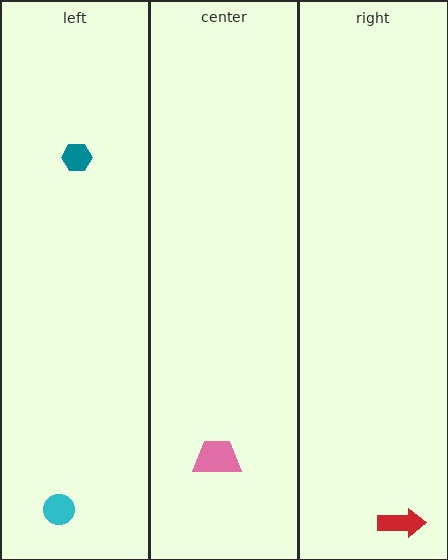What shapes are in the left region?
The teal hexagon, the cyan circle.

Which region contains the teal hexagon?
The left region.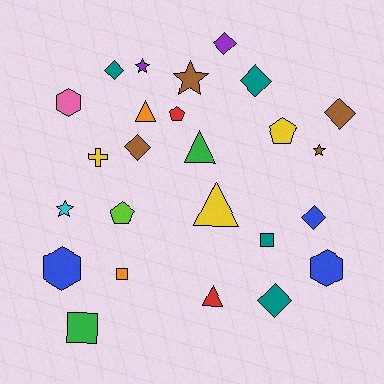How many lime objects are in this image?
There is 1 lime object.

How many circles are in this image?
There are no circles.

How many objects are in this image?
There are 25 objects.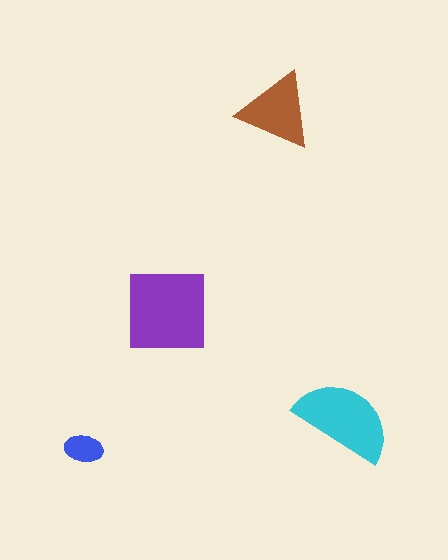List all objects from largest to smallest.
The purple square, the cyan semicircle, the brown triangle, the blue ellipse.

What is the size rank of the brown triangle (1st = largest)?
3rd.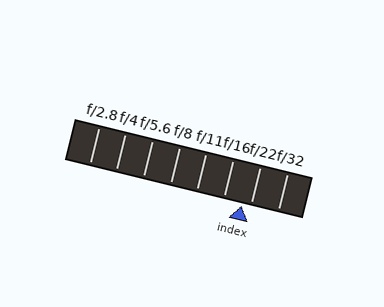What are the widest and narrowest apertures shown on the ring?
The widest aperture shown is f/2.8 and the narrowest is f/32.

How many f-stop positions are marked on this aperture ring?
There are 8 f-stop positions marked.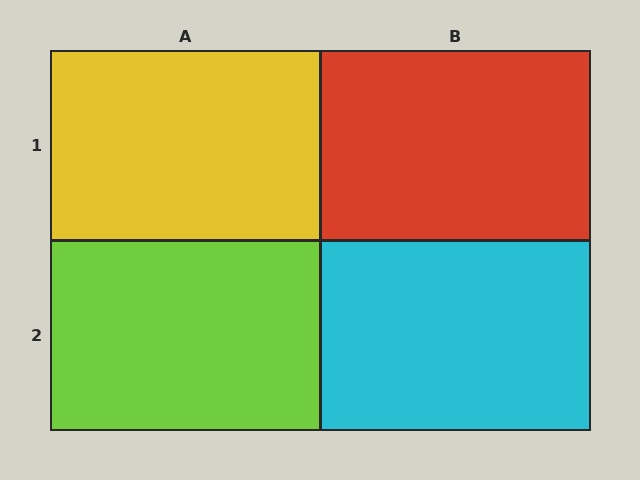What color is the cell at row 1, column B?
Red.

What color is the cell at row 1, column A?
Yellow.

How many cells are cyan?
1 cell is cyan.